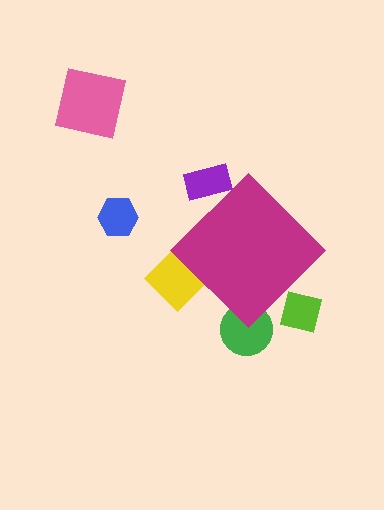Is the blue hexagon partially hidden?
No, the blue hexagon is fully visible.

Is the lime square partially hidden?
Yes, the lime square is partially hidden behind the magenta diamond.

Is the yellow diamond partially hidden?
Yes, the yellow diamond is partially hidden behind the magenta diamond.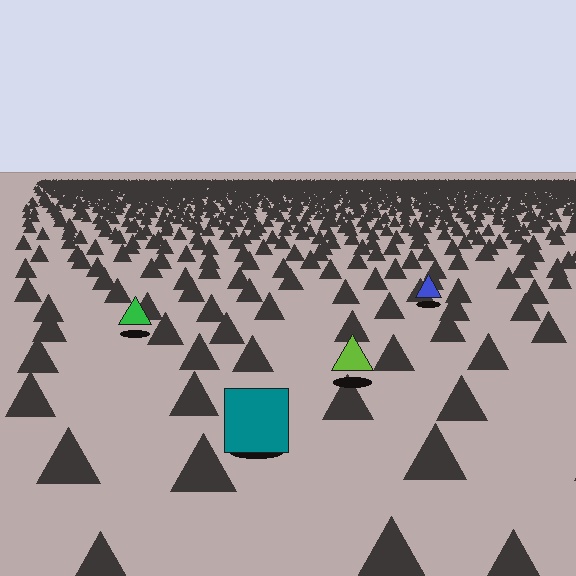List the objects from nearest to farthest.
From nearest to farthest: the teal square, the lime triangle, the green triangle, the blue triangle.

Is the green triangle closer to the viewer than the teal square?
No. The teal square is closer — you can tell from the texture gradient: the ground texture is coarser near it.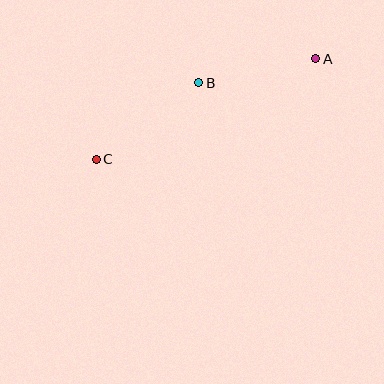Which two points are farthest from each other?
Points A and C are farthest from each other.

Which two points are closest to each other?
Points A and B are closest to each other.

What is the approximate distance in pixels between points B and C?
The distance between B and C is approximately 128 pixels.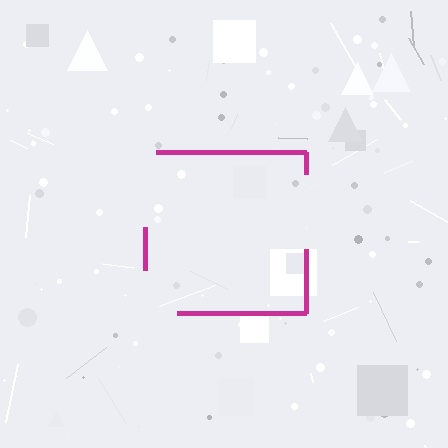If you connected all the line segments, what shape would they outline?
They would outline a square.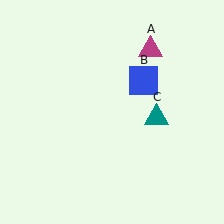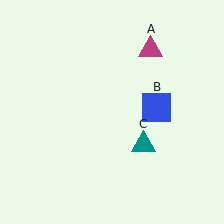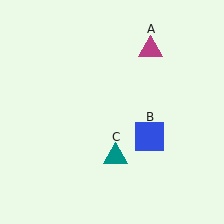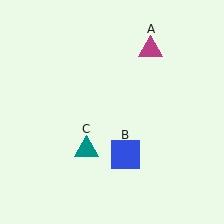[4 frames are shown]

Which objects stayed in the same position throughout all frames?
Magenta triangle (object A) remained stationary.